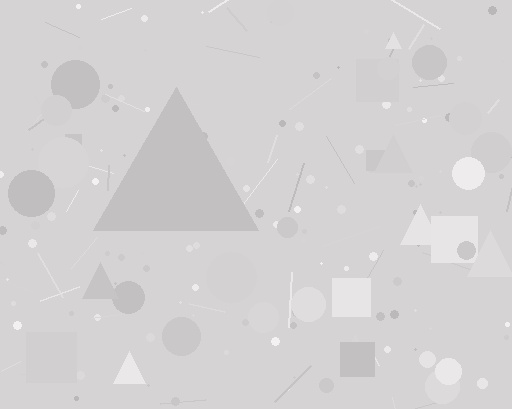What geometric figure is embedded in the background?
A triangle is embedded in the background.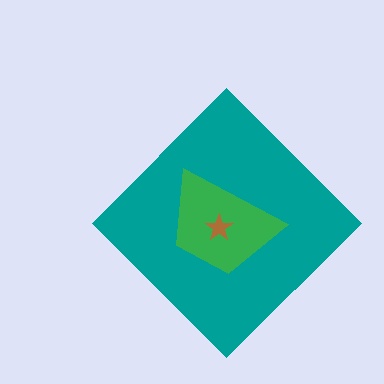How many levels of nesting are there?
3.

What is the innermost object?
The brown star.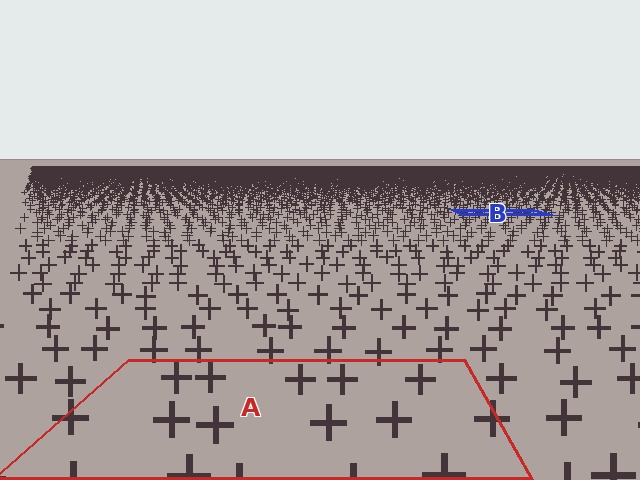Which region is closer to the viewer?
Region A is closer. The texture elements there are larger and more spread out.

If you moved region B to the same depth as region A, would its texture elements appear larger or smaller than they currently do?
They would appear larger. At a closer depth, the same texture elements are projected at a bigger on-screen size.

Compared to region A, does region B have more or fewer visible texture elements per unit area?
Region B has more texture elements per unit area — they are packed more densely because it is farther away.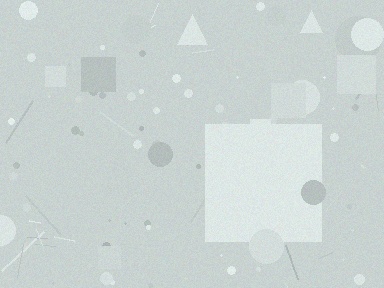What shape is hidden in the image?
A square is hidden in the image.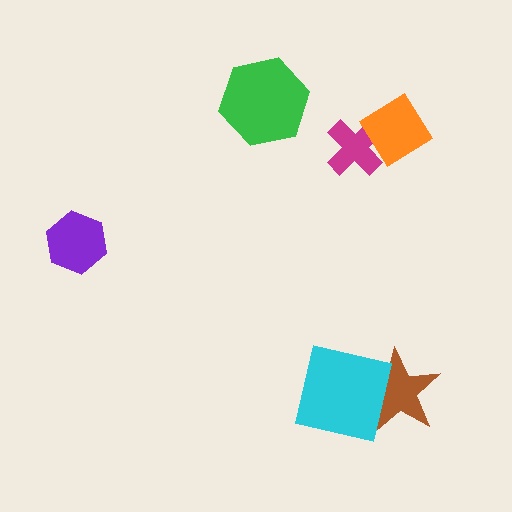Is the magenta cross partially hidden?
Yes, it is partially covered by another shape.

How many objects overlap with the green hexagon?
0 objects overlap with the green hexagon.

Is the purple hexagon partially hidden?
No, no other shape covers it.